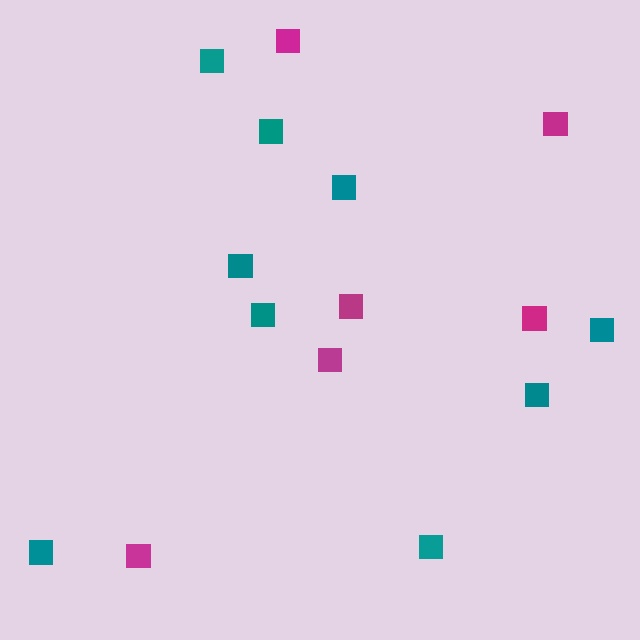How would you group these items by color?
There are 2 groups: one group of magenta squares (6) and one group of teal squares (9).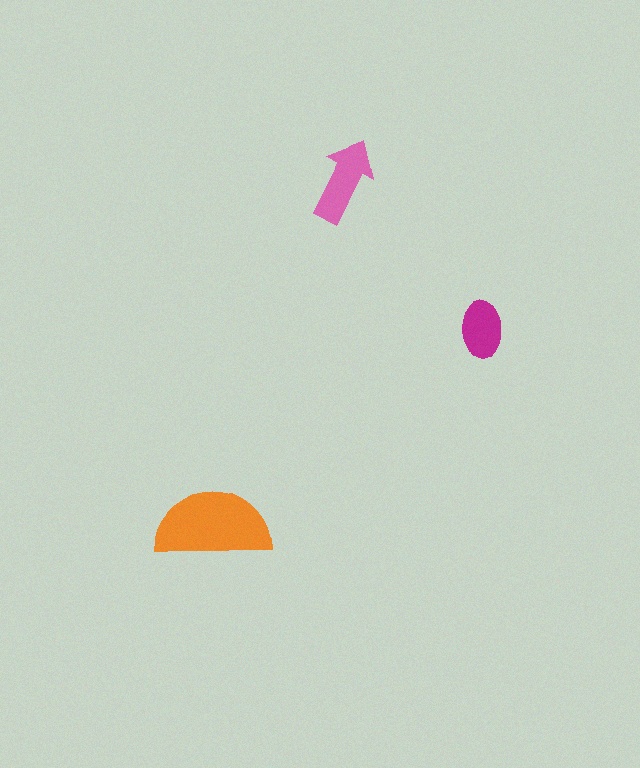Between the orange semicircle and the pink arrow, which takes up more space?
The orange semicircle.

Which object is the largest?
The orange semicircle.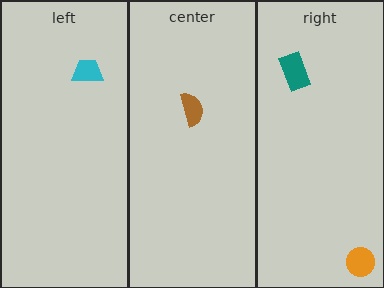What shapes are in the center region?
The brown semicircle.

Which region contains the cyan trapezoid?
The left region.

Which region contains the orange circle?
The right region.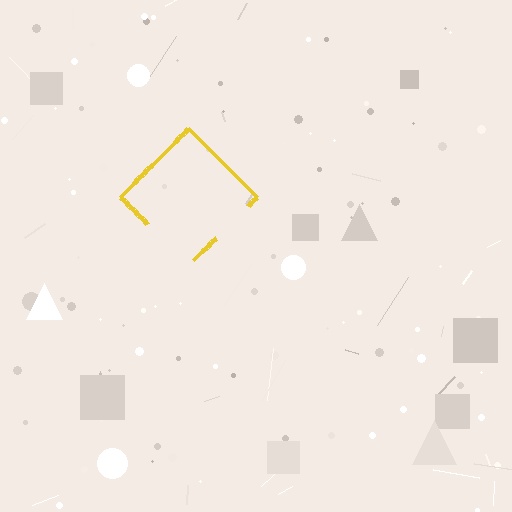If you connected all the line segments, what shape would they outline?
They would outline a diamond.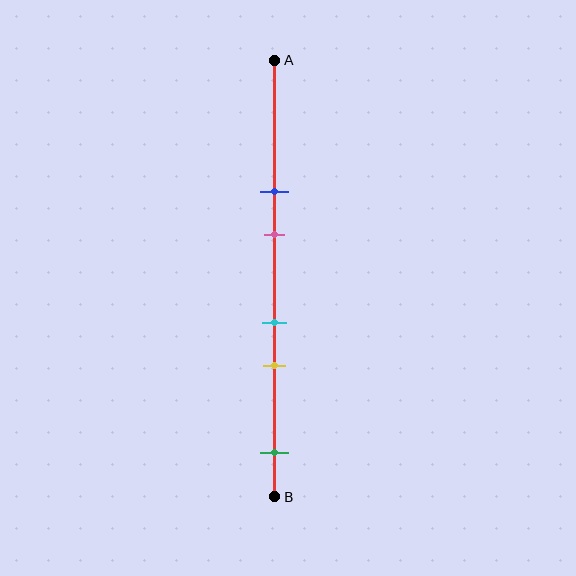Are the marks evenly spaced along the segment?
No, the marks are not evenly spaced.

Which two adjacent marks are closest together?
The cyan and yellow marks are the closest adjacent pair.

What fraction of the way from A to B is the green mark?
The green mark is approximately 90% (0.9) of the way from A to B.